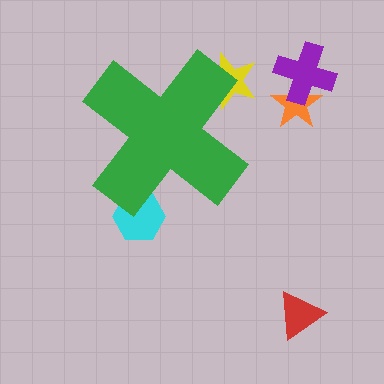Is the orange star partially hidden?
No, the orange star is fully visible.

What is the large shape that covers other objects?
A green cross.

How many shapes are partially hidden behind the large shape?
2 shapes are partially hidden.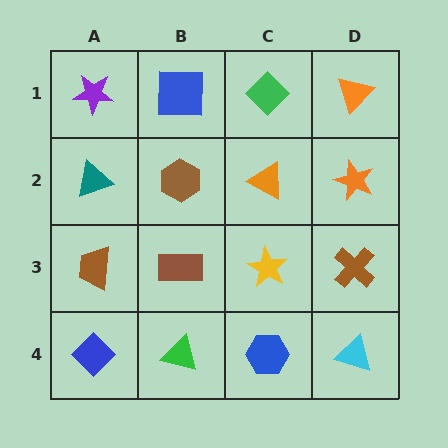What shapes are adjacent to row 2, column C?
A green diamond (row 1, column C), a yellow star (row 3, column C), a brown hexagon (row 2, column B), an orange star (row 2, column D).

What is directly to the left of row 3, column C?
A brown rectangle.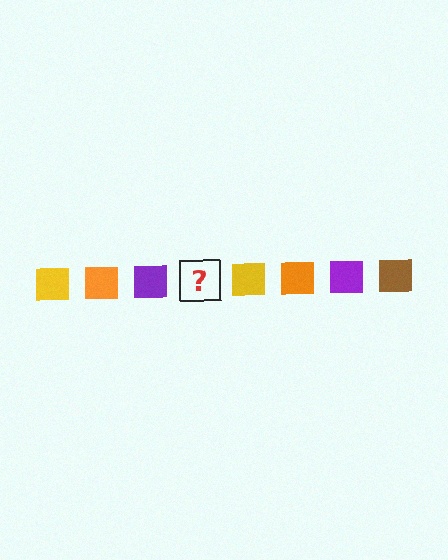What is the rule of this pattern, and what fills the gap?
The rule is that the pattern cycles through yellow, orange, purple, brown squares. The gap should be filled with a brown square.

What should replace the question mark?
The question mark should be replaced with a brown square.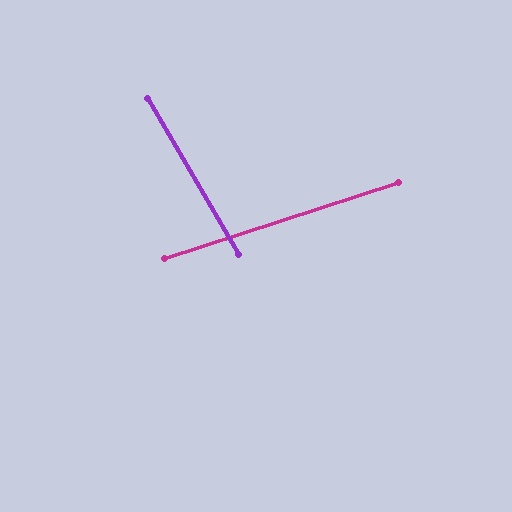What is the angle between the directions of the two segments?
Approximately 78 degrees.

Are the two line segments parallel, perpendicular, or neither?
Neither parallel nor perpendicular — they differ by about 78°.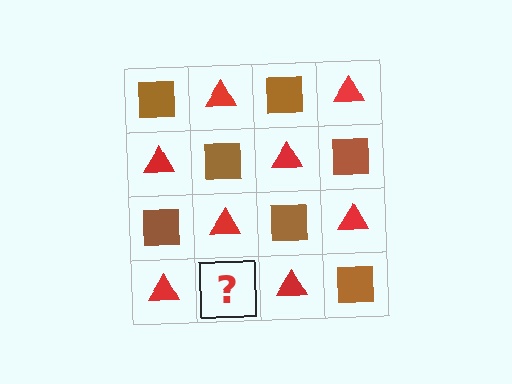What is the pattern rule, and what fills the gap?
The rule is that it alternates brown square and red triangle in a checkerboard pattern. The gap should be filled with a brown square.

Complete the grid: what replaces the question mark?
The question mark should be replaced with a brown square.